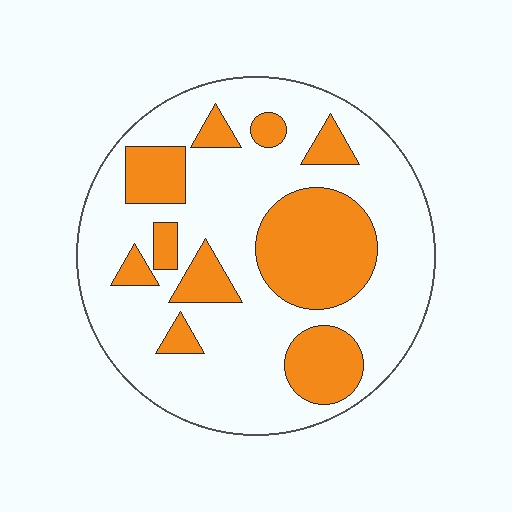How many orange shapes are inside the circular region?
10.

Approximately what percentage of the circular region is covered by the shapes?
Approximately 30%.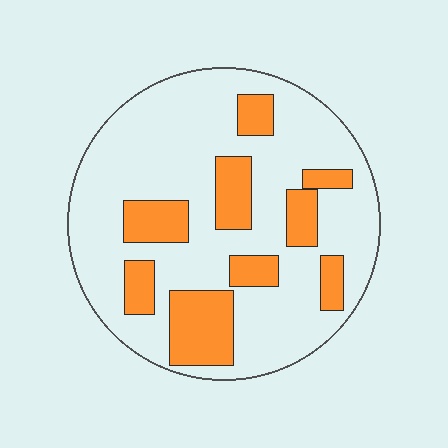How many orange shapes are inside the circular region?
9.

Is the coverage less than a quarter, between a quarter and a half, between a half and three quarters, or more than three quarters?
Between a quarter and a half.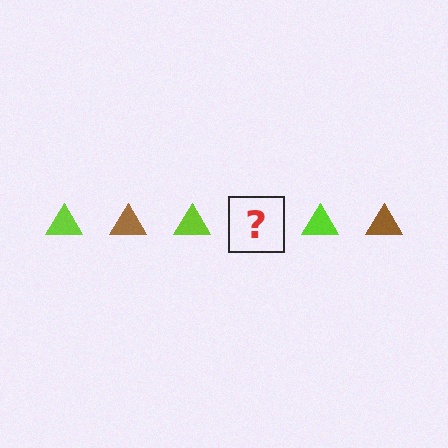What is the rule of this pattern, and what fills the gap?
The rule is that the pattern cycles through lime, brown triangles. The gap should be filled with a brown triangle.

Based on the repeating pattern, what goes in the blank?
The blank should be a brown triangle.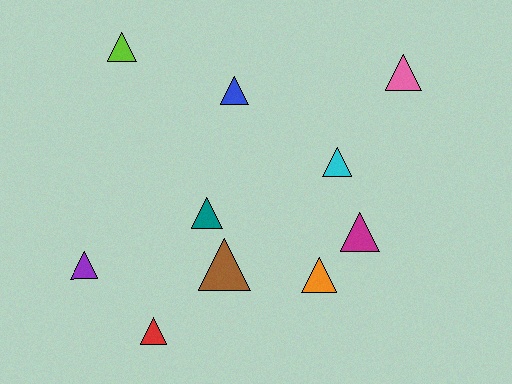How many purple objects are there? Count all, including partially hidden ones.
There is 1 purple object.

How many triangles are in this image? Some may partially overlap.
There are 10 triangles.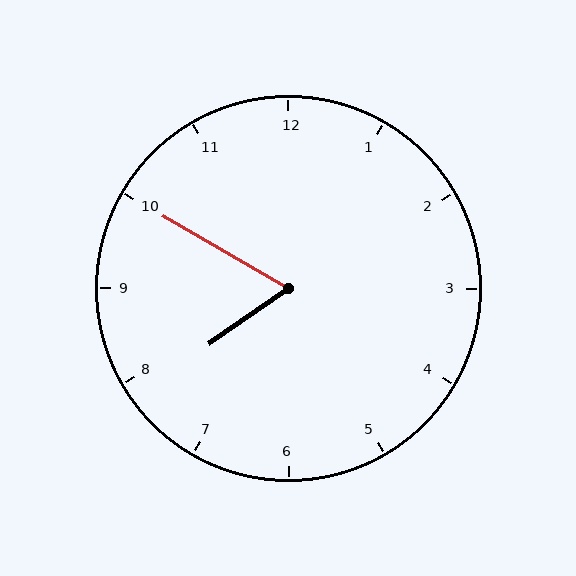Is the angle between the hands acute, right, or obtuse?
It is acute.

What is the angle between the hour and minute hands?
Approximately 65 degrees.